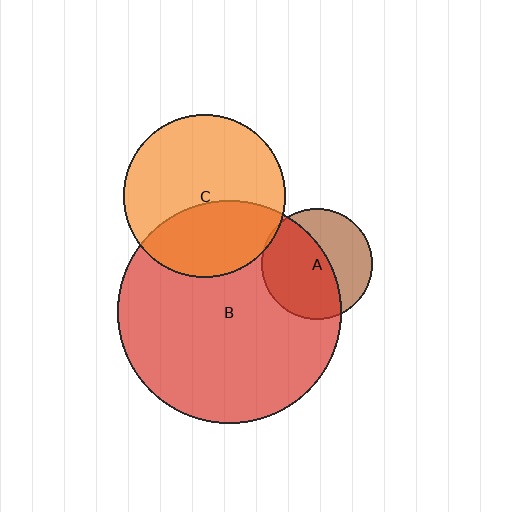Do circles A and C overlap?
Yes.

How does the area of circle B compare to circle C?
Approximately 1.9 times.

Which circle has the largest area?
Circle B (red).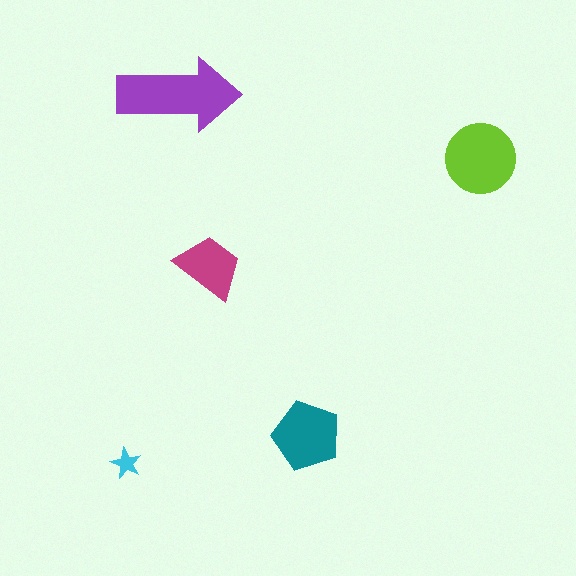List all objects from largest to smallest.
The purple arrow, the lime circle, the teal pentagon, the magenta trapezoid, the cyan star.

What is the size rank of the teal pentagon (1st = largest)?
3rd.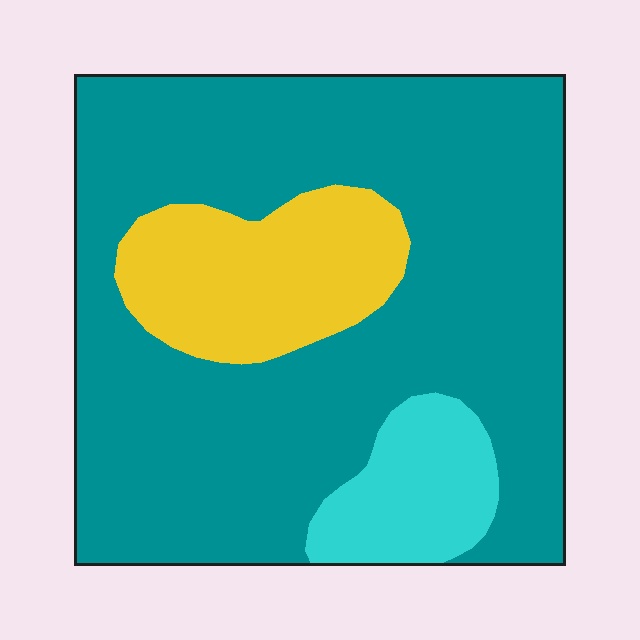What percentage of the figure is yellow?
Yellow covers about 15% of the figure.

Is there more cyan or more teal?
Teal.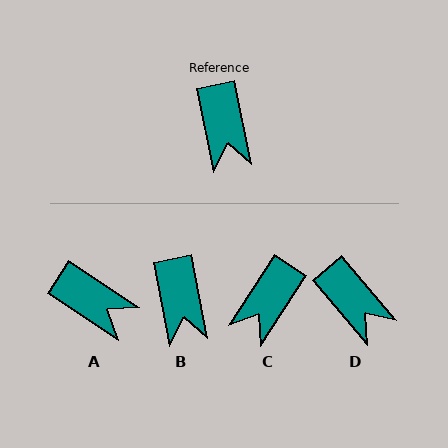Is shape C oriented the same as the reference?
No, it is off by about 44 degrees.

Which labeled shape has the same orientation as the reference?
B.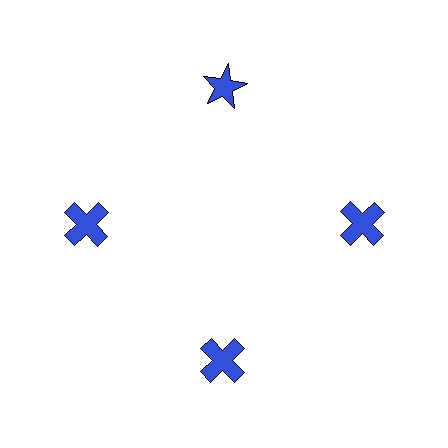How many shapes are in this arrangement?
There are 4 shapes arranged in a ring pattern.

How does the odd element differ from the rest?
It has a different shape: star instead of cross.